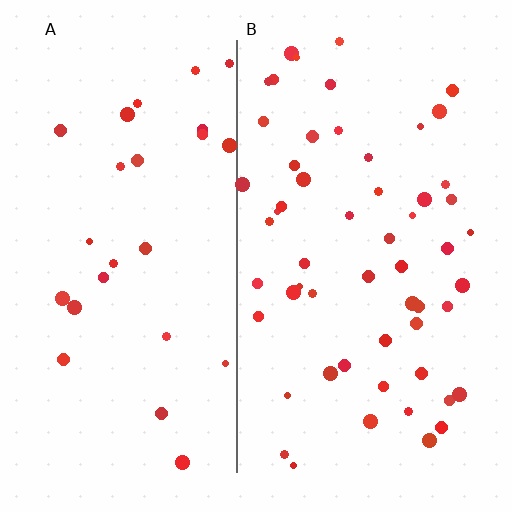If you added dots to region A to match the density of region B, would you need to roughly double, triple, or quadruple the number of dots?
Approximately double.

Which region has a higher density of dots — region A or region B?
B (the right).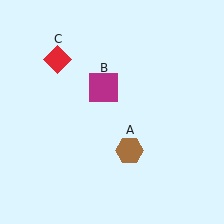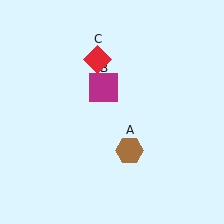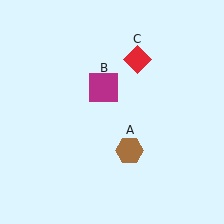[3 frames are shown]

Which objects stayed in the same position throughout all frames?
Brown hexagon (object A) and magenta square (object B) remained stationary.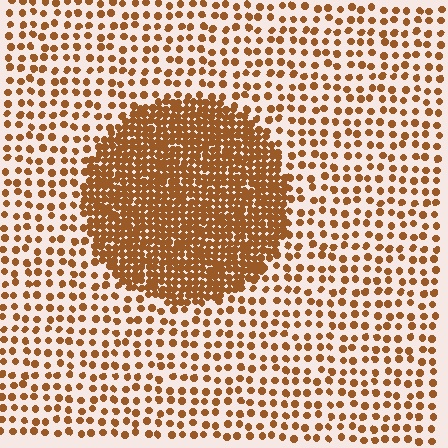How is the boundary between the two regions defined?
The boundary is defined by a change in element density (approximately 2.9x ratio). All elements are the same color, size, and shape.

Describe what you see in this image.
The image contains small brown elements arranged at two different densities. A circle-shaped region is visible where the elements are more densely packed than the surrounding area.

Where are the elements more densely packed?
The elements are more densely packed inside the circle boundary.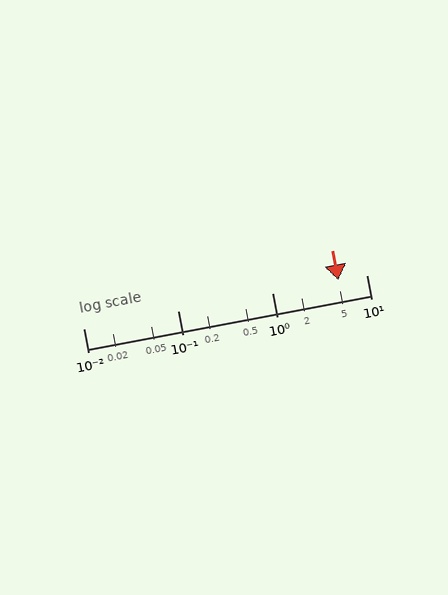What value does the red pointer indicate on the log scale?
The pointer indicates approximately 5.1.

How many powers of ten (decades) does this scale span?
The scale spans 3 decades, from 0.01 to 10.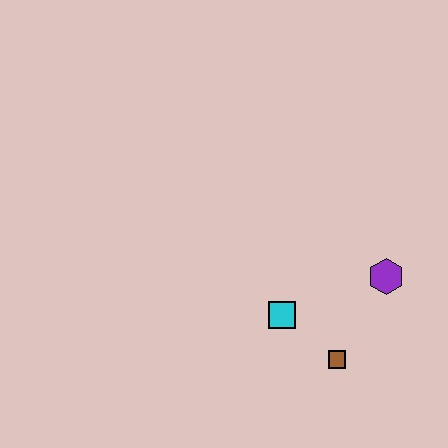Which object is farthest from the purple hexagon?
The cyan square is farthest from the purple hexagon.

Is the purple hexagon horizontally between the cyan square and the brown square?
No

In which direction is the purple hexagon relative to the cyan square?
The purple hexagon is to the right of the cyan square.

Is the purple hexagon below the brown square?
No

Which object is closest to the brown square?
The cyan square is closest to the brown square.